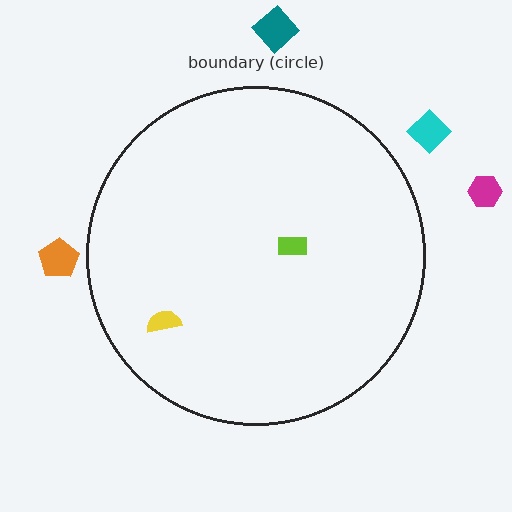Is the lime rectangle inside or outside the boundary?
Inside.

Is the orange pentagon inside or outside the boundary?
Outside.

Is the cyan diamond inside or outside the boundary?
Outside.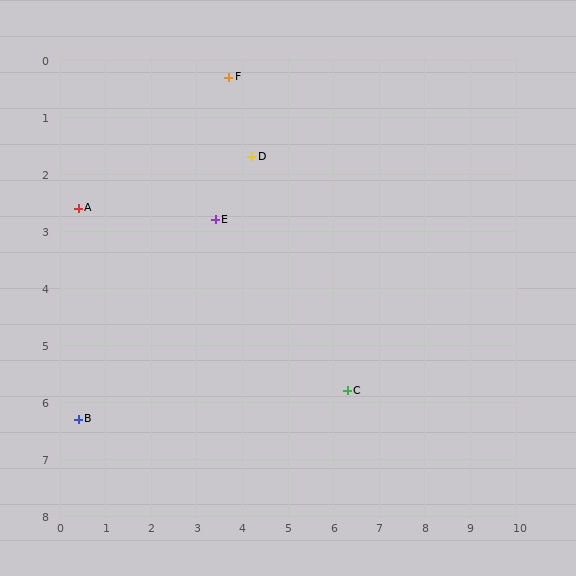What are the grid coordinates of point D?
Point D is at approximately (4.2, 1.7).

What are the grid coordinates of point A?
Point A is at approximately (0.4, 2.6).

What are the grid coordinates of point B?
Point B is at approximately (0.4, 6.3).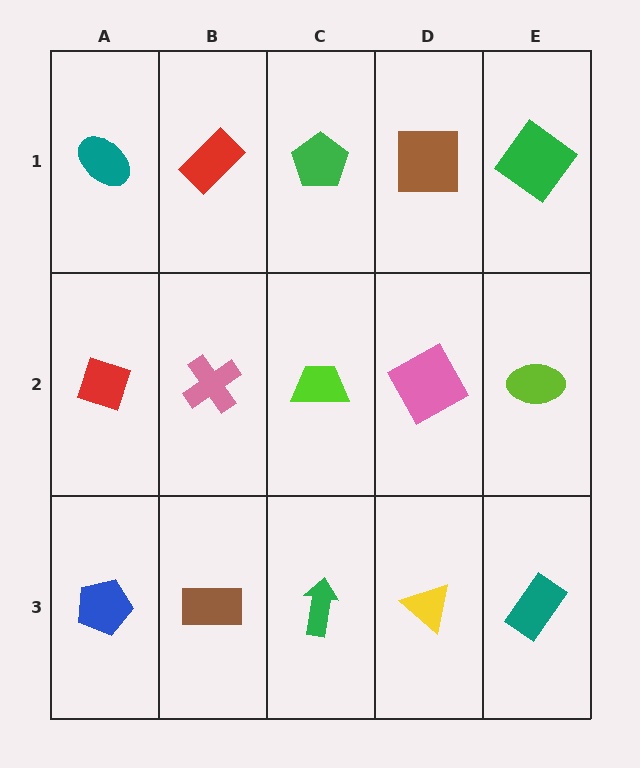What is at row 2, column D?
A pink square.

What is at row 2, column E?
A lime ellipse.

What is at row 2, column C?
A lime trapezoid.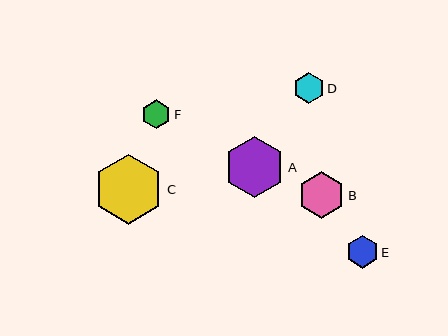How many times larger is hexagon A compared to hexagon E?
Hexagon A is approximately 1.9 times the size of hexagon E.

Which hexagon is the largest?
Hexagon C is the largest with a size of approximately 69 pixels.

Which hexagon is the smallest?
Hexagon F is the smallest with a size of approximately 29 pixels.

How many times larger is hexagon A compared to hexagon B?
Hexagon A is approximately 1.3 times the size of hexagon B.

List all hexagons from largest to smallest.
From largest to smallest: C, A, B, E, D, F.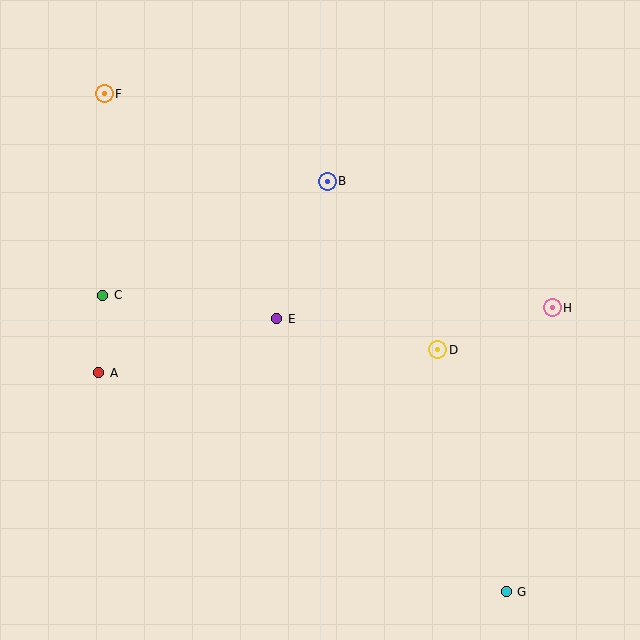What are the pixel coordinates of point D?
Point D is at (438, 350).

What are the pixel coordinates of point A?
Point A is at (99, 373).